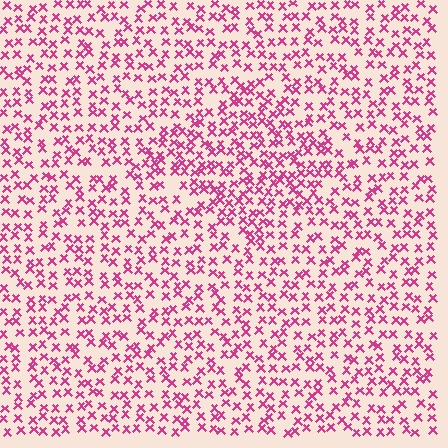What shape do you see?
I see a diamond.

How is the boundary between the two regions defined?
The boundary is defined by a change in element density (approximately 1.5x ratio). All elements are the same color, size, and shape.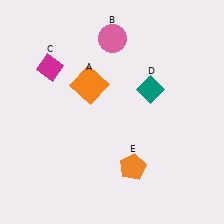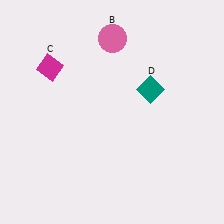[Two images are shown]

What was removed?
The orange square (A), the orange pentagon (E) were removed in Image 2.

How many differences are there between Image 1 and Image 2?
There are 2 differences between the two images.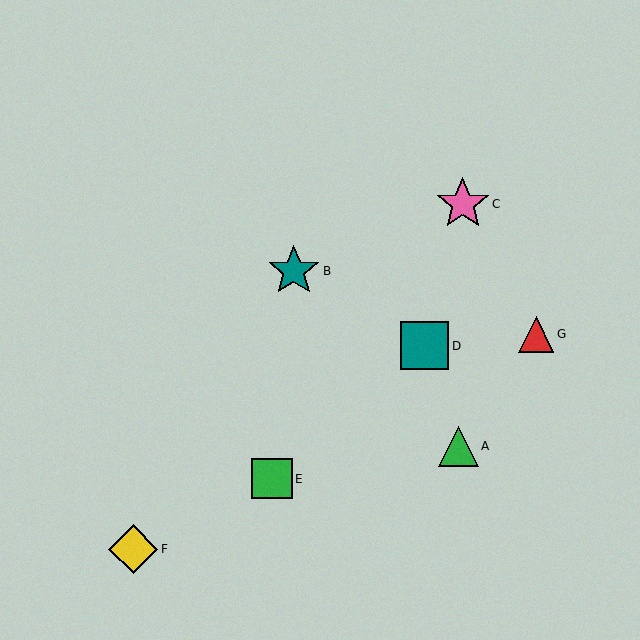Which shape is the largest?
The pink star (labeled C) is the largest.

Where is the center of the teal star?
The center of the teal star is at (294, 271).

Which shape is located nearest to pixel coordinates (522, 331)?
The red triangle (labeled G) at (536, 334) is nearest to that location.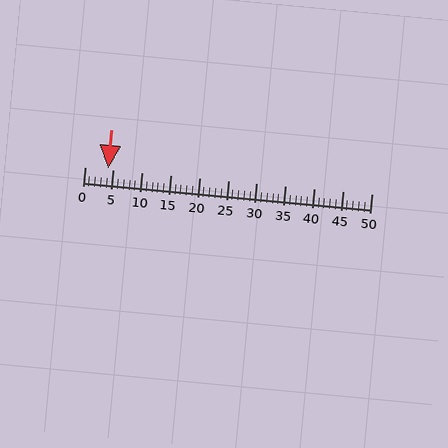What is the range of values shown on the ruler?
The ruler shows values from 0 to 50.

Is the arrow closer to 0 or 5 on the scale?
The arrow is closer to 5.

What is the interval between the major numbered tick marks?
The major tick marks are spaced 5 units apart.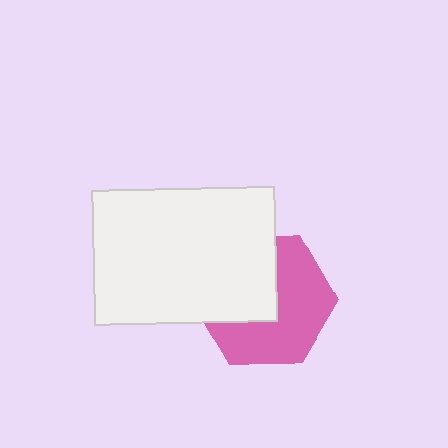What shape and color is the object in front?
The object in front is a white rectangle.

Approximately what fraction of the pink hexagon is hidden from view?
Roughly 43% of the pink hexagon is hidden behind the white rectangle.